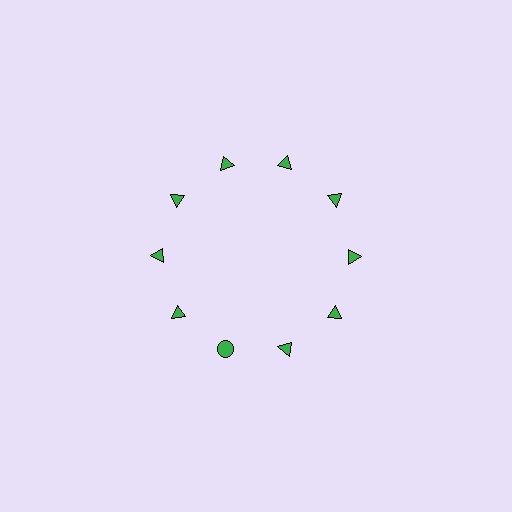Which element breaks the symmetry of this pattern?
The green circle at roughly the 7 o'clock position breaks the symmetry. All other shapes are green triangles.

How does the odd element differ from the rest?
It has a different shape: circle instead of triangle.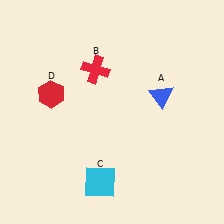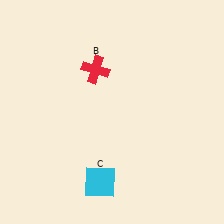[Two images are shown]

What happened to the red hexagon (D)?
The red hexagon (D) was removed in Image 2. It was in the top-left area of Image 1.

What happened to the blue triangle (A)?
The blue triangle (A) was removed in Image 2. It was in the top-right area of Image 1.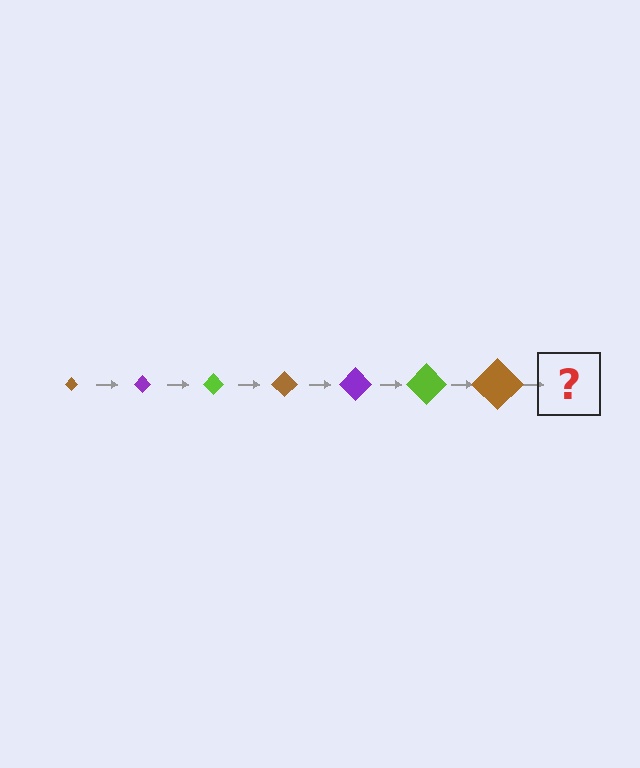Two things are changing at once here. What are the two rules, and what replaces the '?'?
The two rules are that the diamond grows larger each step and the color cycles through brown, purple, and lime. The '?' should be a purple diamond, larger than the previous one.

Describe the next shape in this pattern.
It should be a purple diamond, larger than the previous one.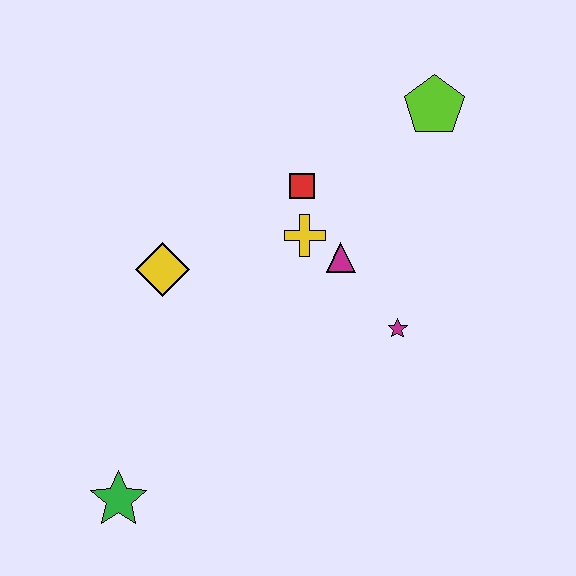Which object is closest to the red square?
The yellow cross is closest to the red square.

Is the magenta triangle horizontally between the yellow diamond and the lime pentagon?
Yes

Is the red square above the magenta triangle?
Yes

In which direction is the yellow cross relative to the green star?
The yellow cross is above the green star.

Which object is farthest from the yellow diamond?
The lime pentagon is farthest from the yellow diamond.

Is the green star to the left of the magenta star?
Yes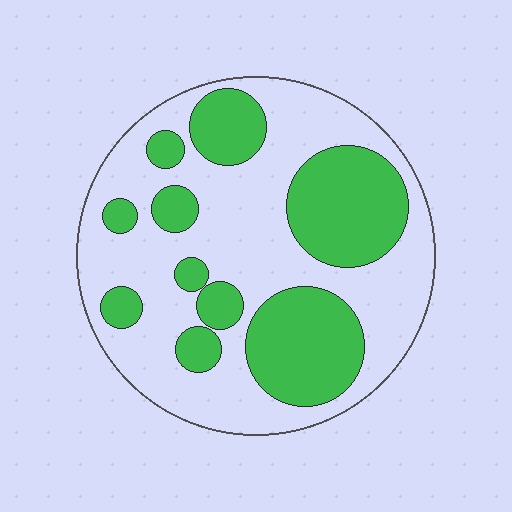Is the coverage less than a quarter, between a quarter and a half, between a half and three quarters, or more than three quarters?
Between a quarter and a half.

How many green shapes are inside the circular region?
10.